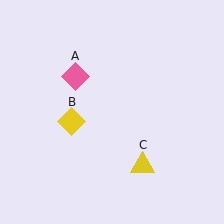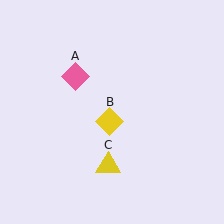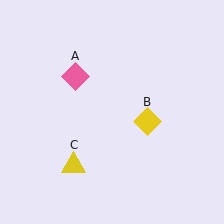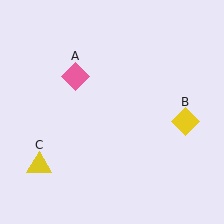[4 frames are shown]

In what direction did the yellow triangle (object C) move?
The yellow triangle (object C) moved left.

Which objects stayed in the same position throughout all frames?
Pink diamond (object A) remained stationary.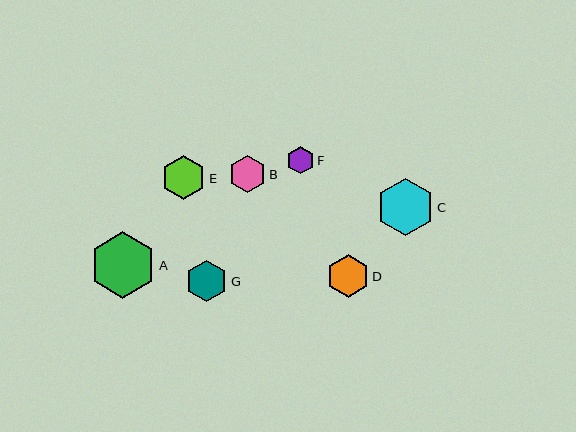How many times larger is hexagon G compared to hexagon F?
Hexagon G is approximately 1.5 times the size of hexagon F.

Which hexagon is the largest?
Hexagon A is the largest with a size of approximately 66 pixels.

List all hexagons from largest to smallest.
From largest to smallest: A, C, E, D, G, B, F.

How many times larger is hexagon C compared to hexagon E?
Hexagon C is approximately 1.3 times the size of hexagon E.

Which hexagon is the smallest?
Hexagon F is the smallest with a size of approximately 28 pixels.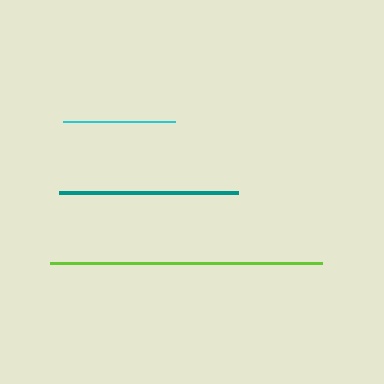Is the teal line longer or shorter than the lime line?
The lime line is longer than the teal line.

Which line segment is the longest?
The lime line is the longest at approximately 272 pixels.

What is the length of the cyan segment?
The cyan segment is approximately 112 pixels long.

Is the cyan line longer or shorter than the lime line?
The lime line is longer than the cyan line.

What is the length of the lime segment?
The lime segment is approximately 272 pixels long.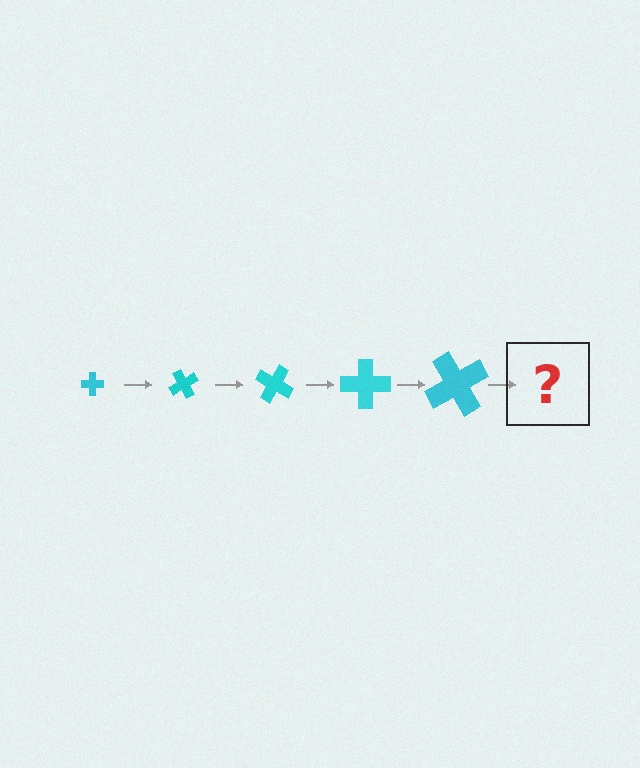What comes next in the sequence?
The next element should be a cross, larger than the previous one and rotated 300 degrees from the start.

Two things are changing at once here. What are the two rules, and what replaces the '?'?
The two rules are that the cross grows larger each step and it rotates 60 degrees each step. The '?' should be a cross, larger than the previous one and rotated 300 degrees from the start.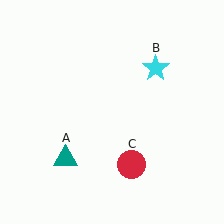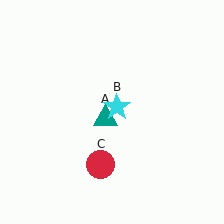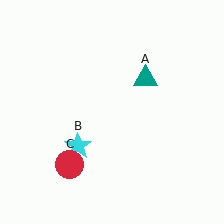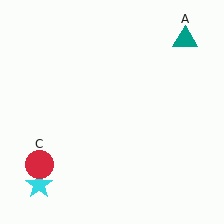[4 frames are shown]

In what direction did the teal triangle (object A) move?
The teal triangle (object A) moved up and to the right.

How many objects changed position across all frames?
3 objects changed position: teal triangle (object A), cyan star (object B), red circle (object C).